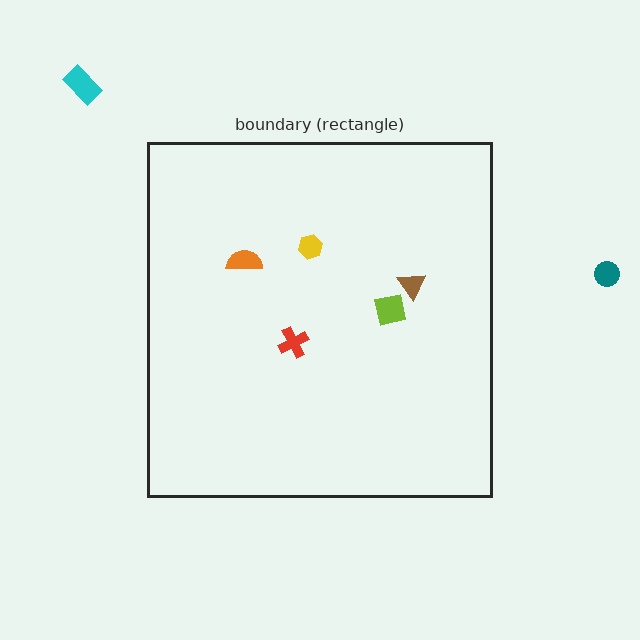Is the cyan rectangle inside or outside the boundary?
Outside.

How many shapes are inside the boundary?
5 inside, 2 outside.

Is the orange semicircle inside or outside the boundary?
Inside.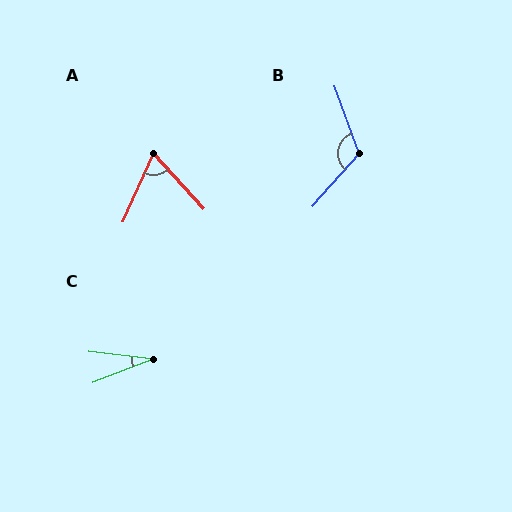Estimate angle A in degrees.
Approximately 66 degrees.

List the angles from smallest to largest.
C (28°), A (66°), B (118°).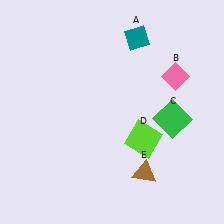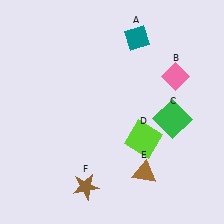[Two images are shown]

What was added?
A brown star (F) was added in Image 2.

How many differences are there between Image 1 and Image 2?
There is 1 difference between the two images.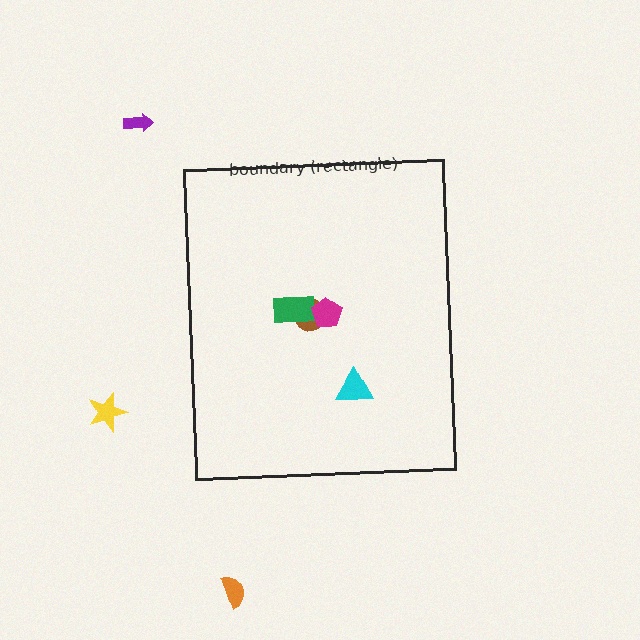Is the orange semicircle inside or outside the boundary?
Outside.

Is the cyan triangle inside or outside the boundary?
Inside.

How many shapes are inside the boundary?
4 inside, 3 outside.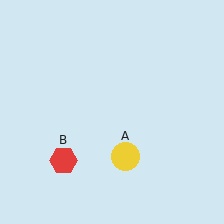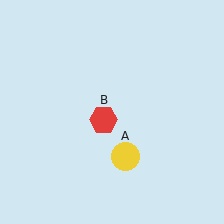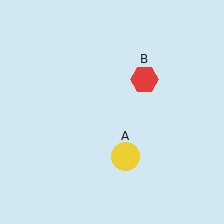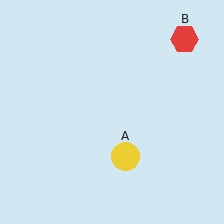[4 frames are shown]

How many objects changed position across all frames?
1 object changed position: red hexagon (object B).